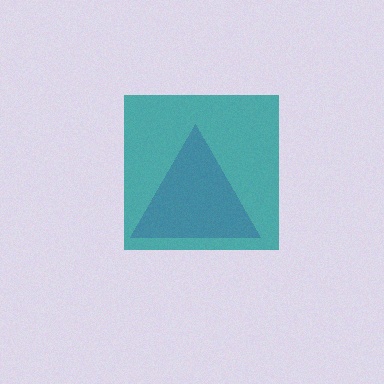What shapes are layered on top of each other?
The layered shapes are: a purple triangle, a teal square.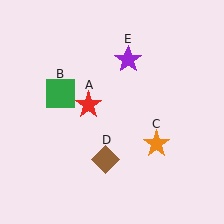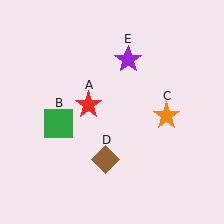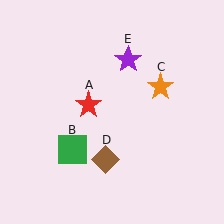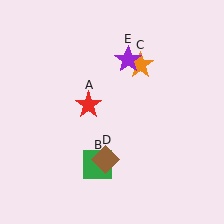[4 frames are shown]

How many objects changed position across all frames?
2 objects changed position: green square (object B), orange star (object C).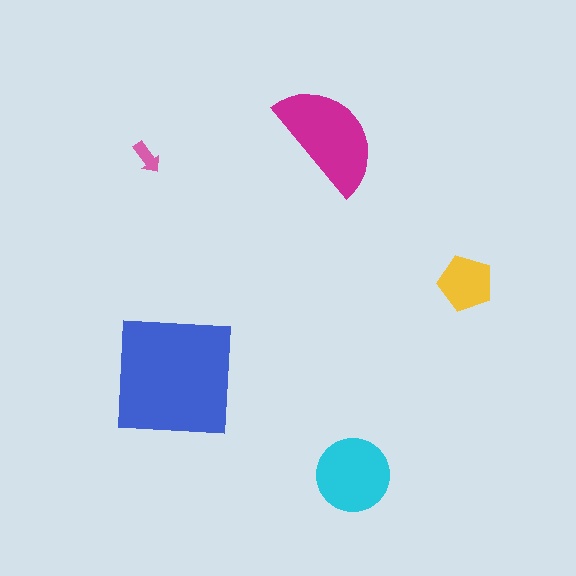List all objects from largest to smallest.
The blue square, the magenta semicircle, the cyan circle, the yellow pentagon, the pink arrow.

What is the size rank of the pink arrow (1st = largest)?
5th.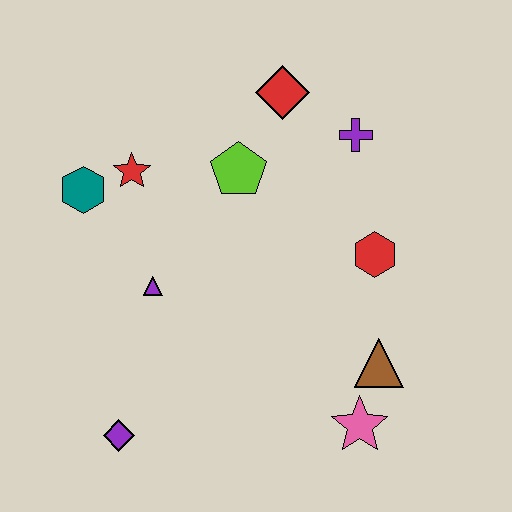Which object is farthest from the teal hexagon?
The pink star is farthest from the teal hexagon.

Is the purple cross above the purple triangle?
Yes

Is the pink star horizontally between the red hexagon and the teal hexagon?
Yes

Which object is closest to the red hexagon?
The brown triangle is closest to the red hexagon.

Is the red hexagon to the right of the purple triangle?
Yes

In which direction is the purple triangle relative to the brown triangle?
The purple triangle is to the left of the brown triangle.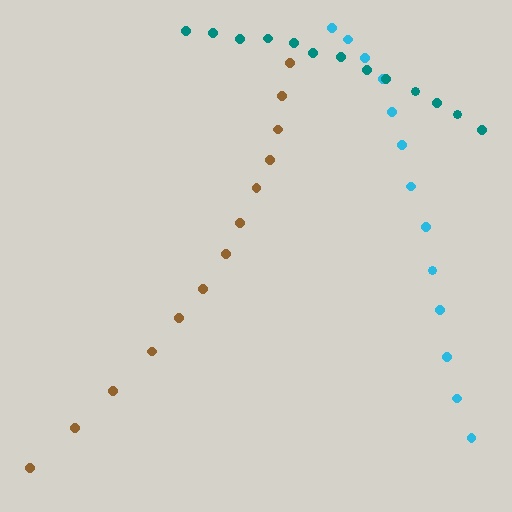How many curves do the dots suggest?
There are 3 distinct paths.